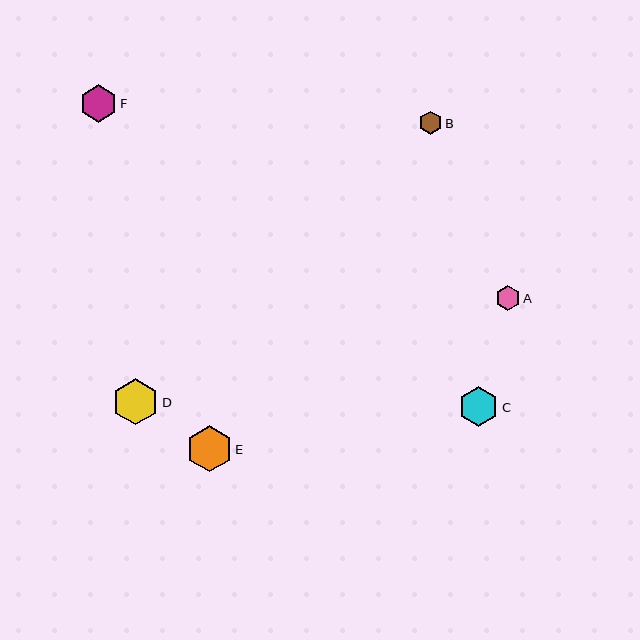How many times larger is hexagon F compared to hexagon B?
Hexagon F is approximately 1.6 times the size of hexagon B.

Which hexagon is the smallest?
Hexagon B is the smallest with a size of approximately 24 pixels.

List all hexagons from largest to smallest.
From largest to smallest: D, E, C, F, A, B.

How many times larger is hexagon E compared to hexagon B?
Hexagon E is approximately 2.0 times the size of hexagon B.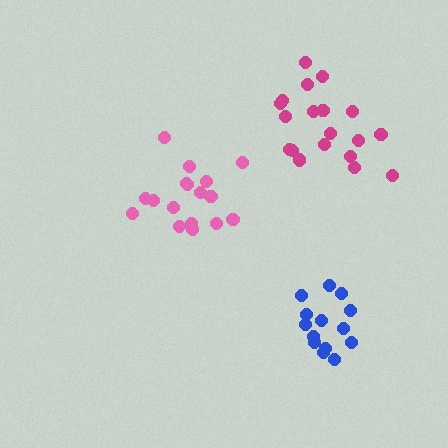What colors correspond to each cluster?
The clusters are colored: pink, blue, magenta.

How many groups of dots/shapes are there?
There are 3 groups.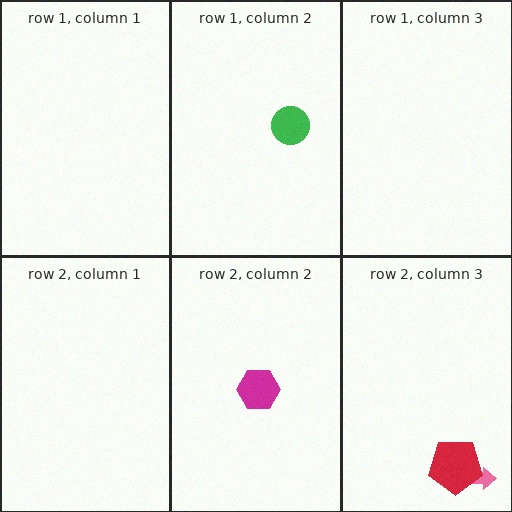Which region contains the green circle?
The row 1, column 2 region.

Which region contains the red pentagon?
The row 2, column 3 region.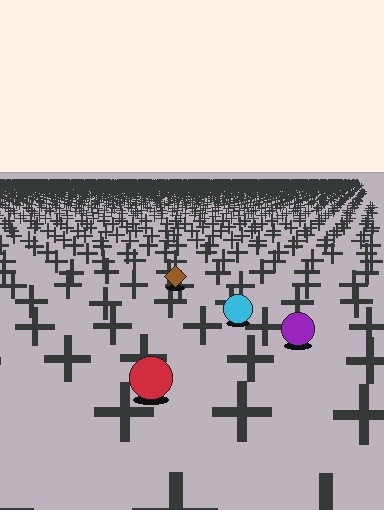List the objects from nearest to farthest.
From nearest to farthest: the red circle, the purple circle, the cyan circle, the brown diamond.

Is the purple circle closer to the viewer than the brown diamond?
Yes. The purple circle is closer — you can tell from the texture gradient: the ground texture is coarser near it.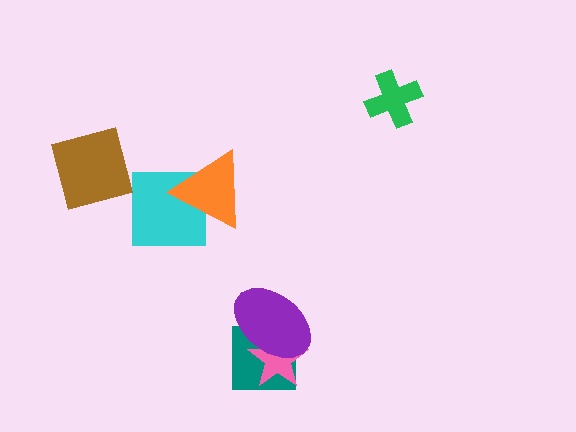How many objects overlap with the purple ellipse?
2 objects overlap with the purple ellipse.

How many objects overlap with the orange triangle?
1 object overlaps with the orange triangle.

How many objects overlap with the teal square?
2 objects overlap with the teal square.